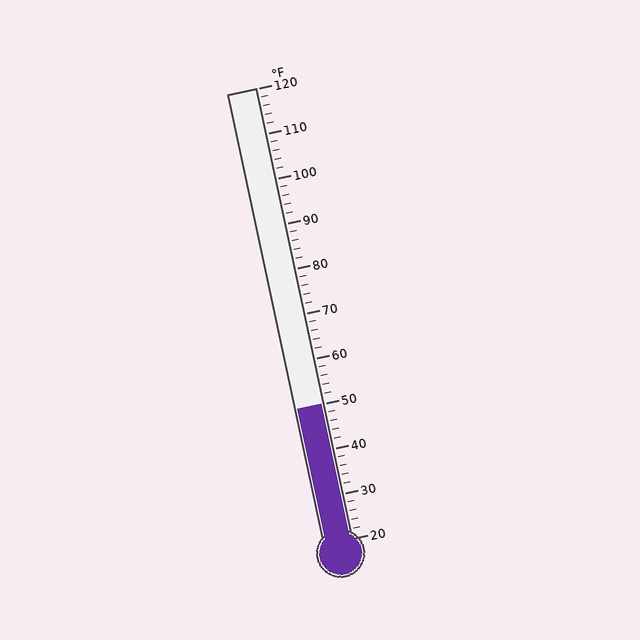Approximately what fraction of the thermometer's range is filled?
The thermometer is filled to approximately 30% of its range.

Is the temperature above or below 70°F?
The temperature is below 70°F.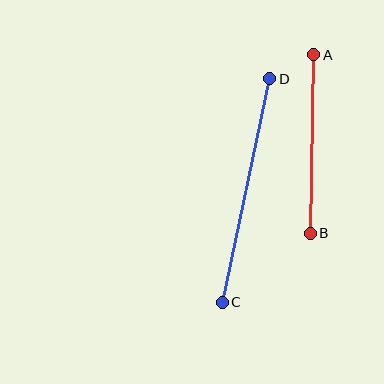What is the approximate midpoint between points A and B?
The midpoint is at approximately (312, 144) pixels.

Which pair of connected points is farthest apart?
Points C and D are farthest apart.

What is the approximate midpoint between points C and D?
The midpoint is at approximately (246, 191) pixels.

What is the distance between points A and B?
The distance is approximately 178 pixels.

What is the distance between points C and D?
The distance is approximately 228 pixels.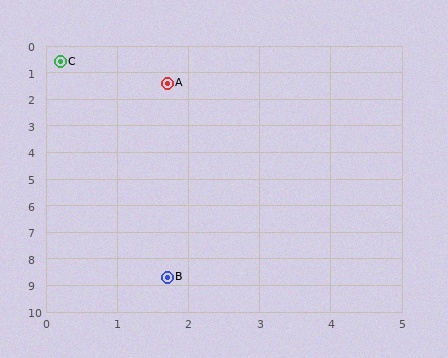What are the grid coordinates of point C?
Point C is at approximately (0.2, 0.6).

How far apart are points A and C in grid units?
Points A and C are about 1.7 grid units apart.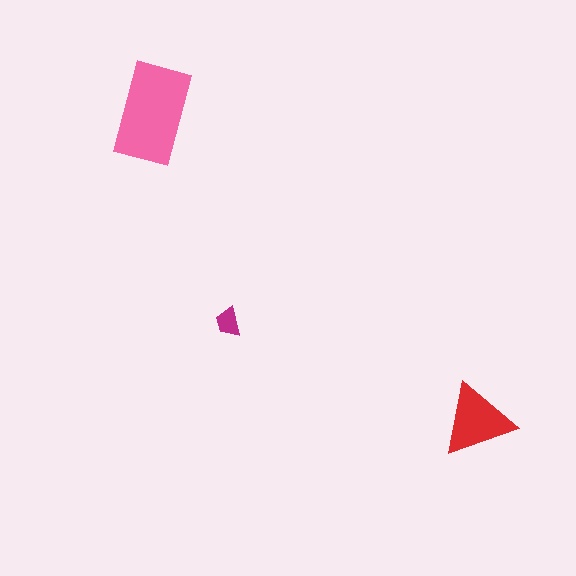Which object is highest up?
The pink rectangle is topmost.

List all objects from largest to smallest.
The pink rectangle, the red triangle, the magenta trapezoid.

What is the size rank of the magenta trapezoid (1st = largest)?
3rd.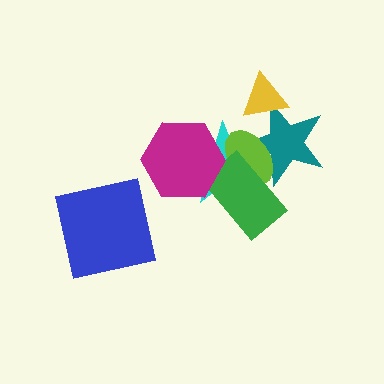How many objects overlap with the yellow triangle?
1 object overlaps with the yellow triangle.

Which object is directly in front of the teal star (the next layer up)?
The lime ellipse is directly in front of the teal star.